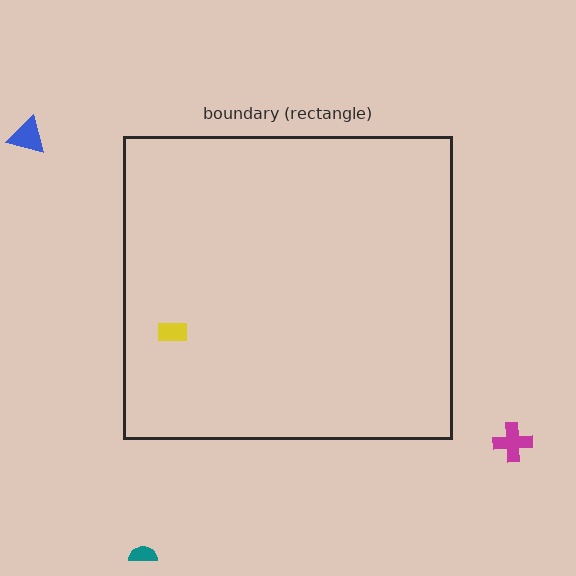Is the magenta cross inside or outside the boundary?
Outside.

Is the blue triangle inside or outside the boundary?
Outside.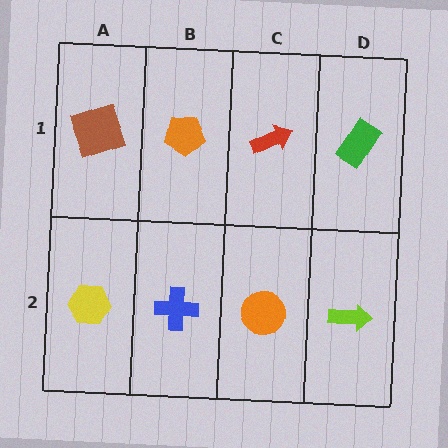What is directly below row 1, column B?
A blue cross.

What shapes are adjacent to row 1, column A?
A yellow hexagon (row 2, column A), an orange pentagon (row 1, column B).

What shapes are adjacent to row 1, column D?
A lime arrow (row 2, column D), a red arrow (row 1, column C).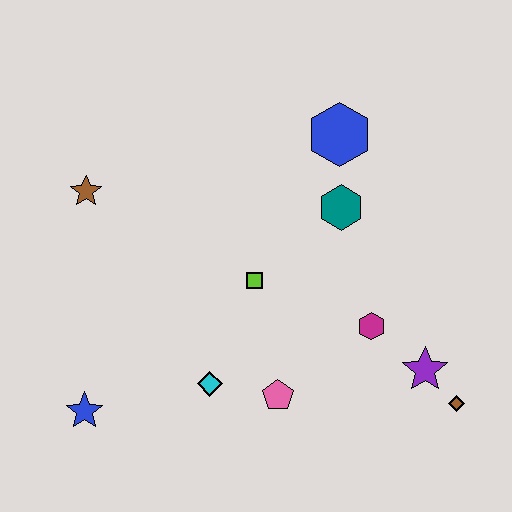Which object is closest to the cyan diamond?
The pink pentagon is closest to the cyan diamond.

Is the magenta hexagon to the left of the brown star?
No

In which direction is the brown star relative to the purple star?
The brown star is to the left of the purple star.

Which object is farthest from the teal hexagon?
The blue star is farthest from the teal hexagon.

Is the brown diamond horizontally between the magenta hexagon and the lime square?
No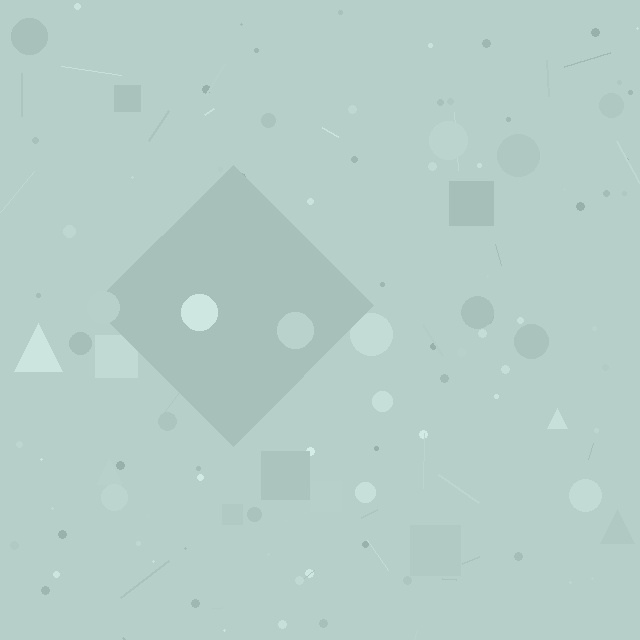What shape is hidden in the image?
A diamond is hidden in the image.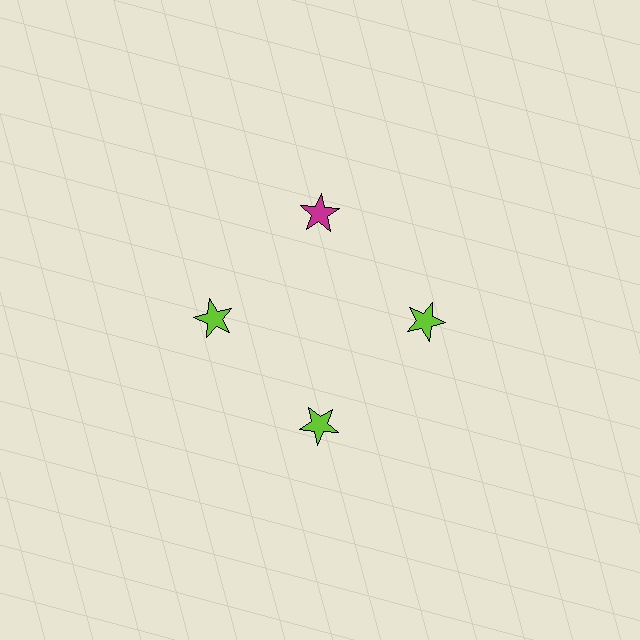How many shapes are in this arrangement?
There are 4 shapes arranged in a ring pattern.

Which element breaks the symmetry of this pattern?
The magenta star at roughly the 12 o'clock position breaks the symmetry. All other shapes are lime stars.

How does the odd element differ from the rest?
It has a different color: magenta instead of lime.